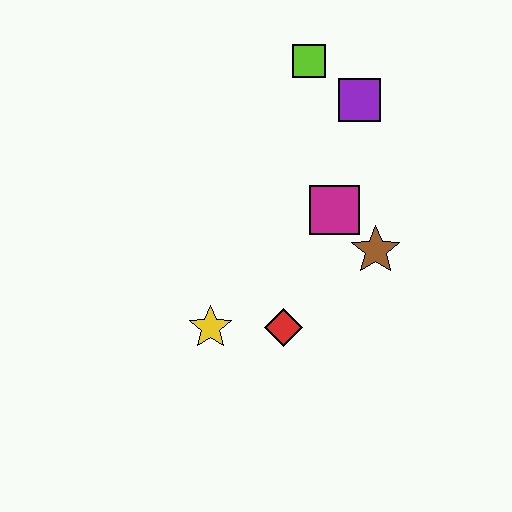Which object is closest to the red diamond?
The yellow star is closest to the red diamond.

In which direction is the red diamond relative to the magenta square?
The red diamond is below the magenta square.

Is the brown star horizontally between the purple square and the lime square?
No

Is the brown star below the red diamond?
No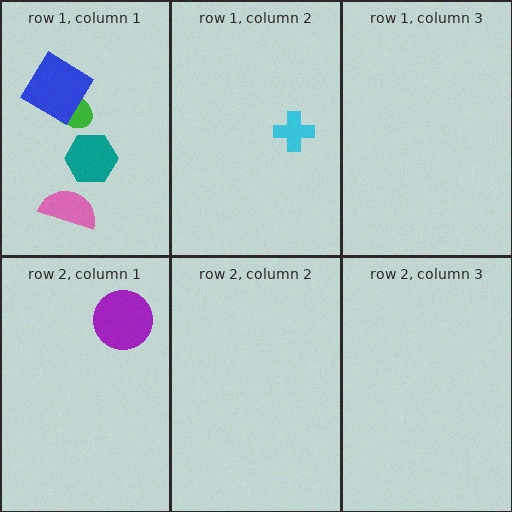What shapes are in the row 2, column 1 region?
The purple circle.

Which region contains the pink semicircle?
The row 1, column 1 region.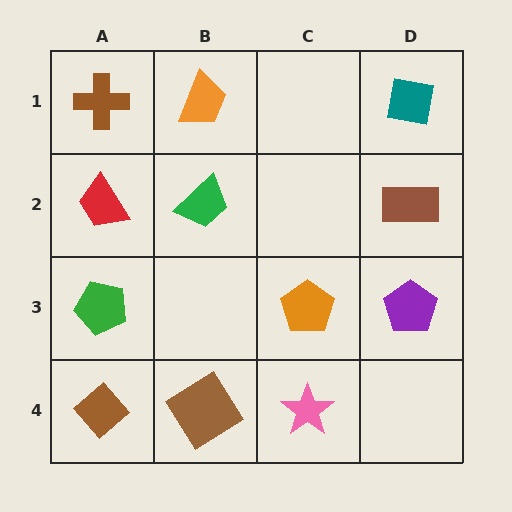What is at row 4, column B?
A brown diamond.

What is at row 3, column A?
A green pentagon.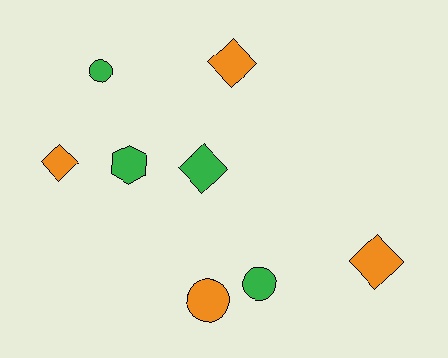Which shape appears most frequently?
Diamond, with 4 objects.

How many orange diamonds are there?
There are 3 orange diamonds.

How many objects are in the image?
There are 8 objects.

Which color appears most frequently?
Orange, with 4 objects.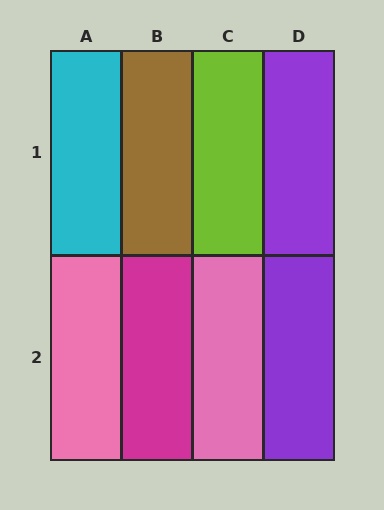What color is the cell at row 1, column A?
Cyan.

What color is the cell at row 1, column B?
Brown.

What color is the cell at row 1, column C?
Lime.